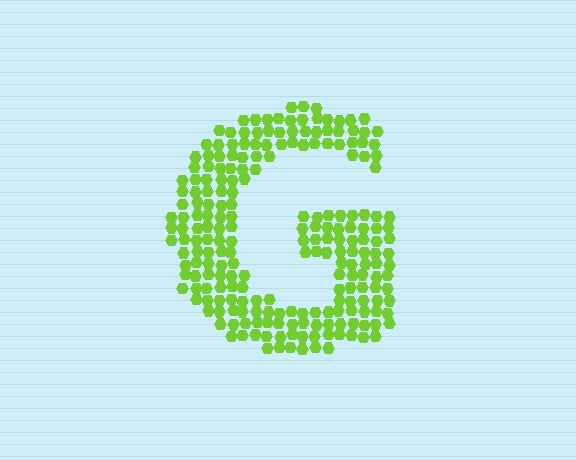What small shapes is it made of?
It is made of small hexagons.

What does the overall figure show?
The overall figure shows the letter G.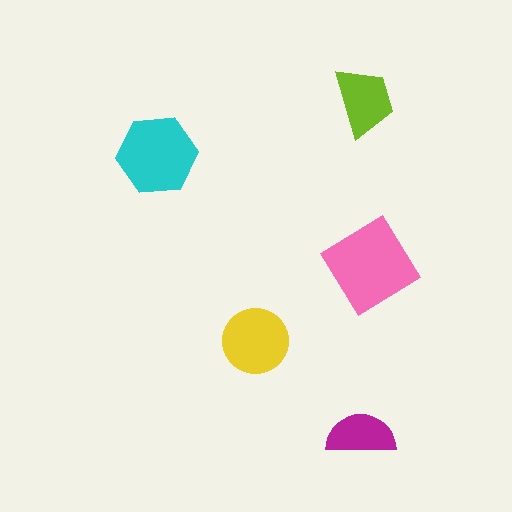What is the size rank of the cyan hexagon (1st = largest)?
2nd.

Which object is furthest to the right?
The pink diamond is rightmost.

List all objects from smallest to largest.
The magenta semicircle, the lime trapezoid, the yellow circle, the cyan hexagon, the pink diamond.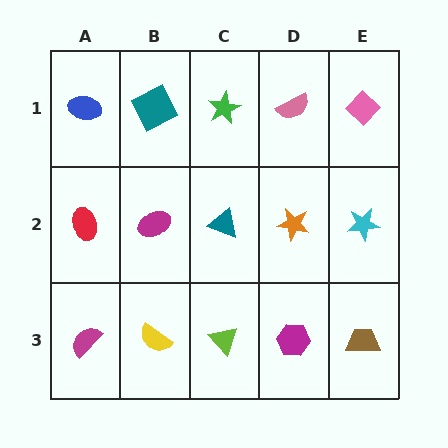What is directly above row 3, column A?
A red ellipse.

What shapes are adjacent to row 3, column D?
An orange star (row 2, column D), a lime triangle (row 3, column C), a brown trapezoid (row 3, column E).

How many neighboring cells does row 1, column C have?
3.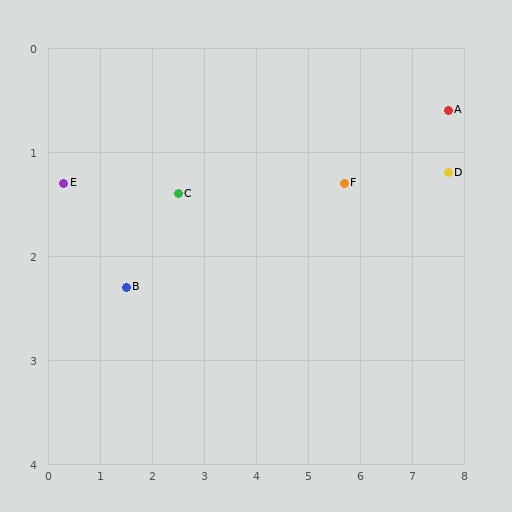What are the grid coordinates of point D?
Point D is at approximately (7.7, 1.2).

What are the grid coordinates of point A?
Point A is at approximately (7.7, 0.6).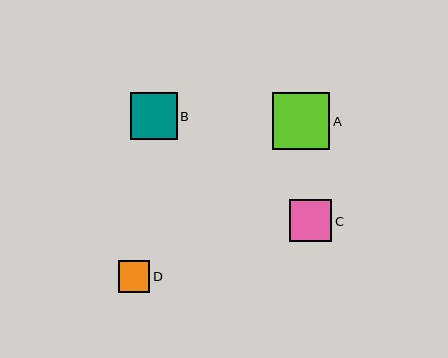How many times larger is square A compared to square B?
Square A is approximately 1.2 times the size of square B.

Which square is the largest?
Square A is the largest with a size of approximately 57 pixels.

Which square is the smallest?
Square D is the smallest with a size of approximately 32 pixels.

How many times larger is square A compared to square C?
Square A is approximately 1.4 times the size of square C.